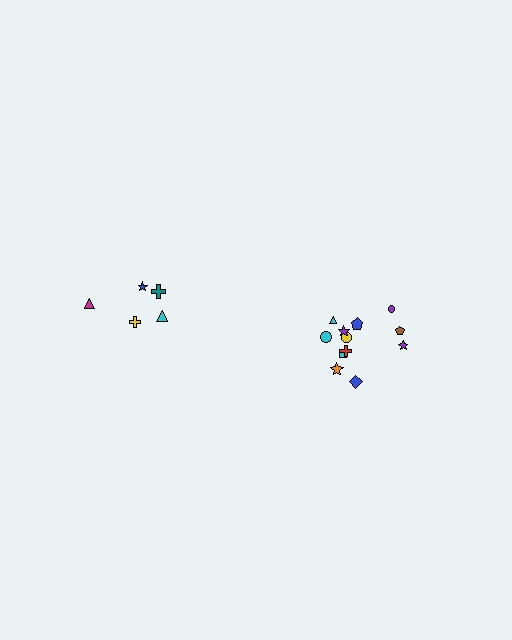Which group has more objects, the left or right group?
The right group.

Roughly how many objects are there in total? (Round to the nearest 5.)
Roughly 15 objects in total.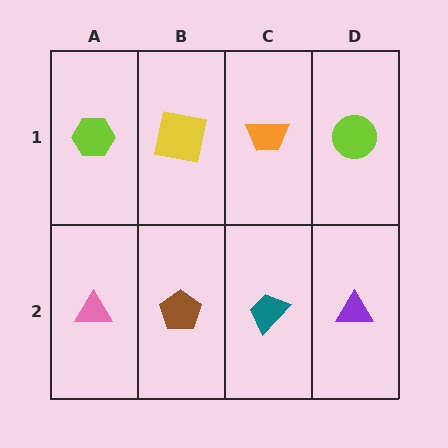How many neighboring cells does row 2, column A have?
2.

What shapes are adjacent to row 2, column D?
A lime circle (row 1, column D), a teal trapezoid (row 2, column C).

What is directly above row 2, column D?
A lime circle.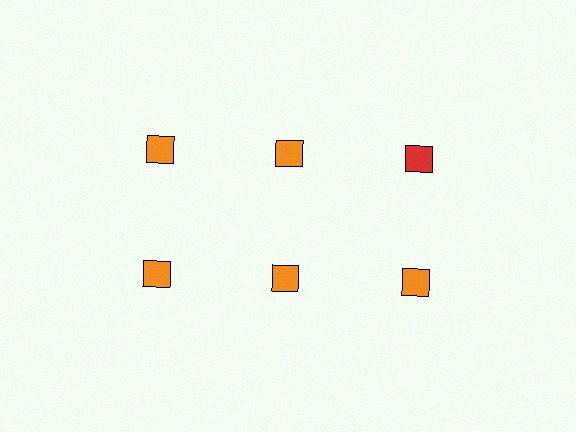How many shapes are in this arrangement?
There are 6 shapes arranged in a grid pattern.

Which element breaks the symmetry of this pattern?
The red square in the top row, center column breaks the symmetry. All other shapes are orange squares.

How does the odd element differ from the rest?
It has a different color: red instead of orange.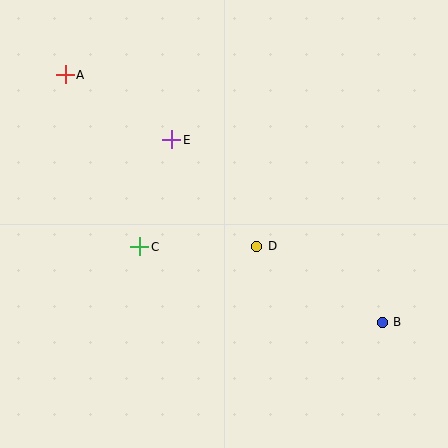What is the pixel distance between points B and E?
The distance between B and E is 279 pixels.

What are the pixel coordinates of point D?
Point D is at (257, 246).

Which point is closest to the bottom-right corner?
Point B is closest to the bottom-right corner.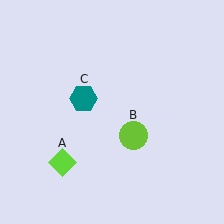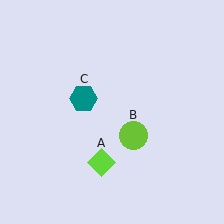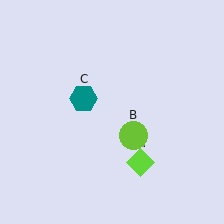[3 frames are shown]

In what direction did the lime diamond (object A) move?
The lime diamond (object A) moved right.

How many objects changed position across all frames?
1 object changed position: lime diamond (object A).